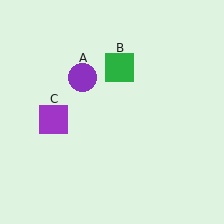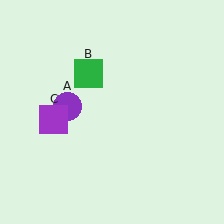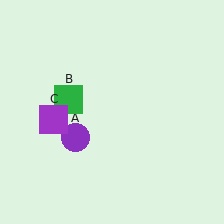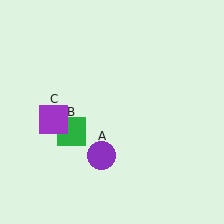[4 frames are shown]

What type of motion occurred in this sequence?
The purple circle (object A), green square (object B) rotated counterclockwise around the center of the scene.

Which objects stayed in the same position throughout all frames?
Purple square (object C) remained stationary.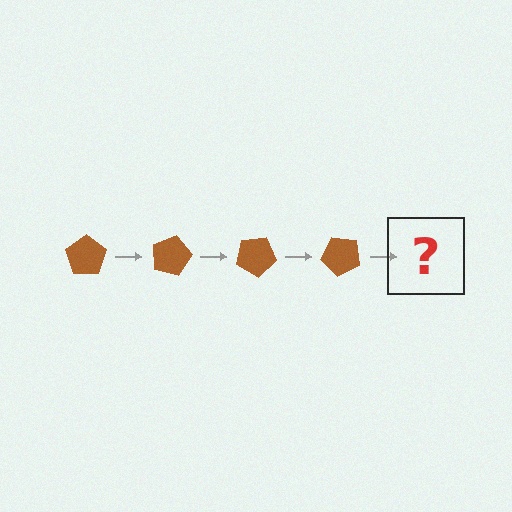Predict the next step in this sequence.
The next step is a brown pentagon rotated 60 degrees.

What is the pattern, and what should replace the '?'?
The pattern is that the pentagon rotates 15 degrees each step. The '?' should be a brown pentagon rotated 60 degrees.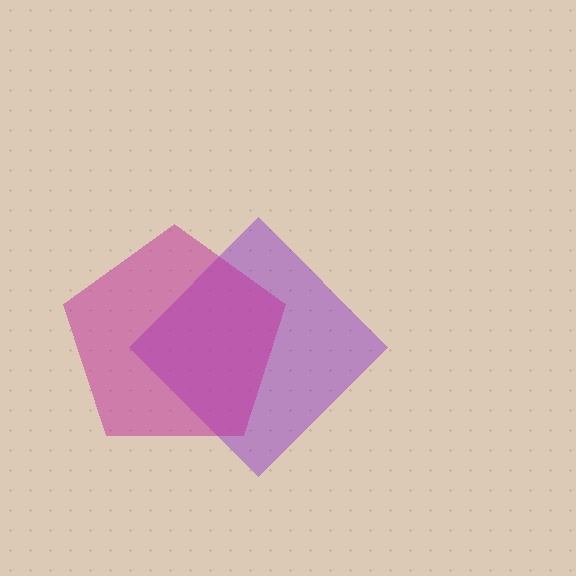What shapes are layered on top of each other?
The layered shapes are: a purple diamond, a magenta pentagon.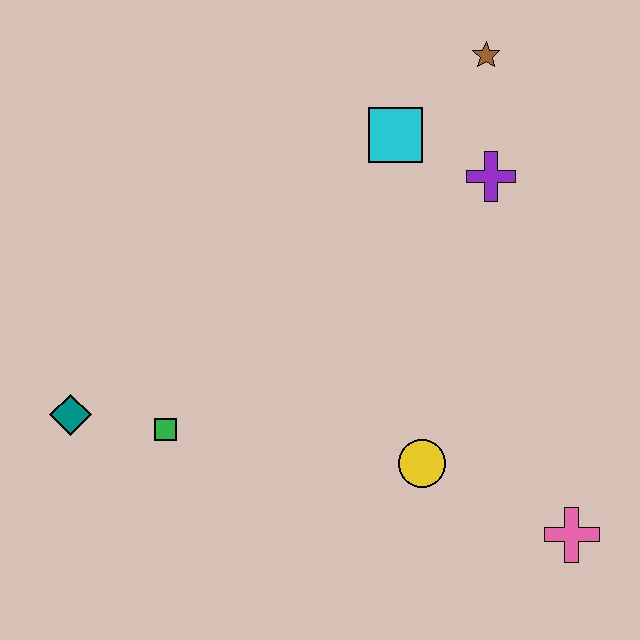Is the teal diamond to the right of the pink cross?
No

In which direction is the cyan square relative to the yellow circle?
The cyan square is above the yellow circle.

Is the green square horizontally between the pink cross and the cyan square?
No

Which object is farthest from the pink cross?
The teal diamond is farthest from the pink cross.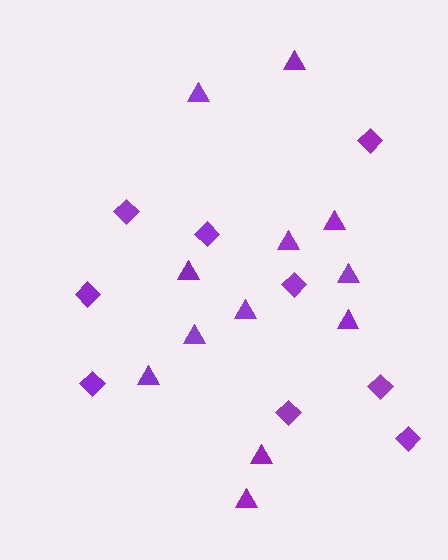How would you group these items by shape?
There are 2 groups: one group of triangles (12) and one group of diamonds (9).